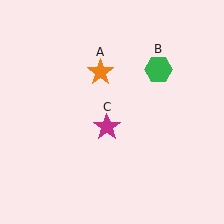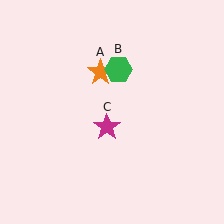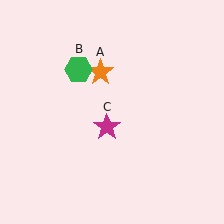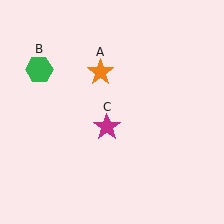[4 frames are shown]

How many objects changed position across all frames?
1 object changed position: green hexagon (object B).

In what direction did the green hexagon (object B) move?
The green hexagon (object B) moved left.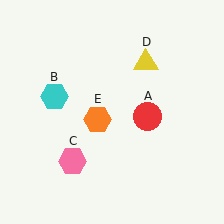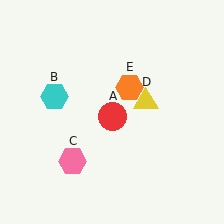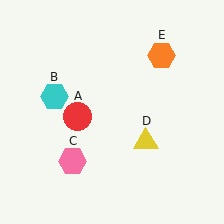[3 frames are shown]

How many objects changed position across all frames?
3 objects changed position: red circle (object A), yellow triangle (object D), orange hexagon (object E).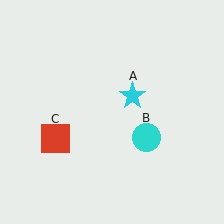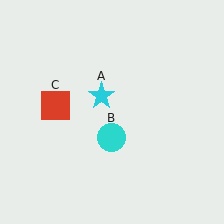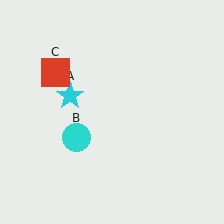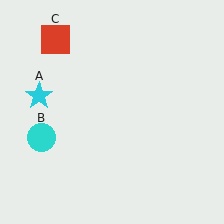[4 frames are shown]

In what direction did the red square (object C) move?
The red square (object C) moved up.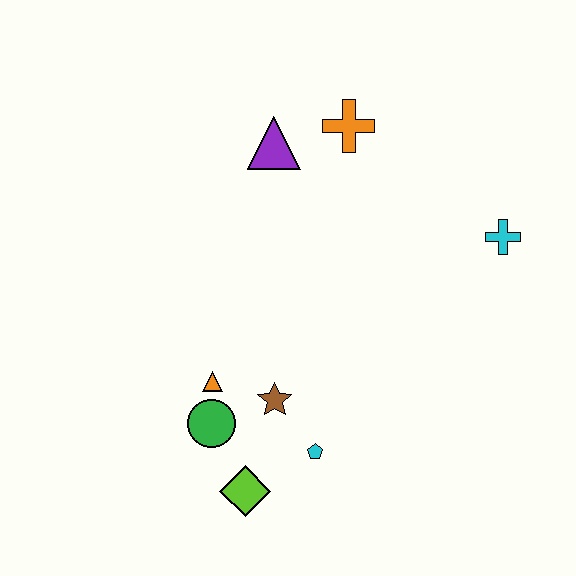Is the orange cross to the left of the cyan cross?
Yes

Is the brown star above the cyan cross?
No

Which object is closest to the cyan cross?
The orange cross is closest to the cyan cross.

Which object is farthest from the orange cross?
The lime diamond is farthest from the orange cross.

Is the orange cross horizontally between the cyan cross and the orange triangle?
Yes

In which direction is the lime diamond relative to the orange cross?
The lime diamond is below the orange cross.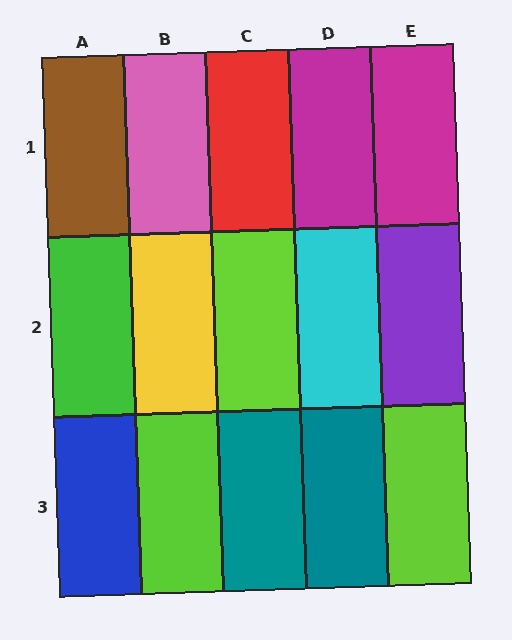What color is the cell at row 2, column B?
Yellow.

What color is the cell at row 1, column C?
Red.